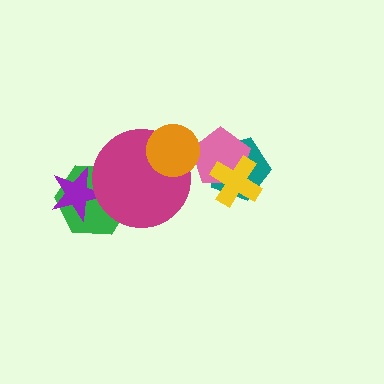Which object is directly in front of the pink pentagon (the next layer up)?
The orange circle is directly in front of the pink pentagon.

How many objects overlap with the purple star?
2 objects overlap with the purple star.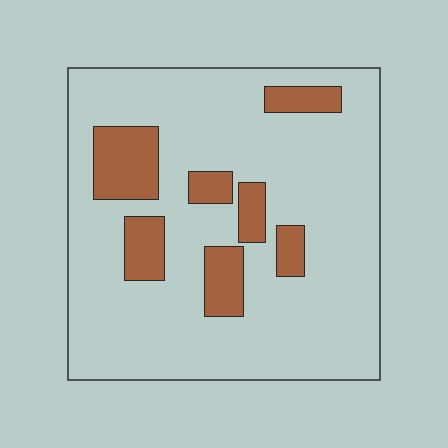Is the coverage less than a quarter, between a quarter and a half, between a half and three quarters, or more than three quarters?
Less than a quarter.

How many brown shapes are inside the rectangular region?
7.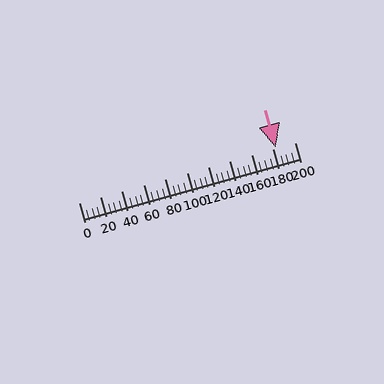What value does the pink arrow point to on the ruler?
The pink arrow points to approximately 182.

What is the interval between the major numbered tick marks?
The major tick marks are spaced 20 units apart.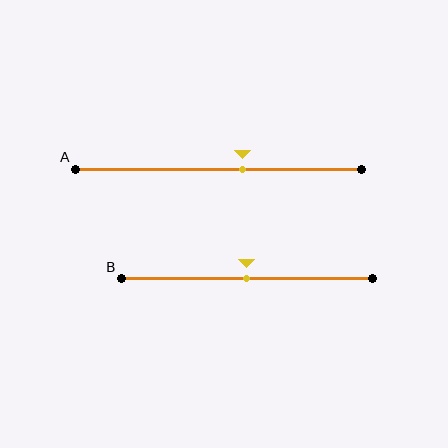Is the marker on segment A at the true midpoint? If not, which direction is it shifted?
No, the marker on segment A is shifted to the right by about 8% of the segment length.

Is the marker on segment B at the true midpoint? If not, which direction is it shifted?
Yes, the marker on segment B is at the true midpoint.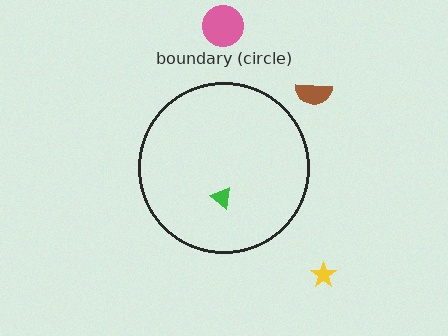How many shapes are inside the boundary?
1 inside, 3 outside.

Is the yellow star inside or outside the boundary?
Outside.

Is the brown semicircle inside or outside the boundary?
Outside.